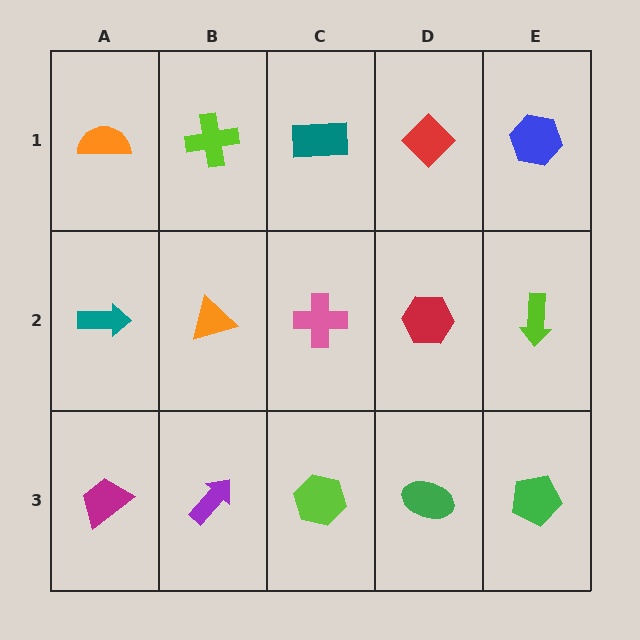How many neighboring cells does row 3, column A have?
2.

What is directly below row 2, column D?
A green ellipse.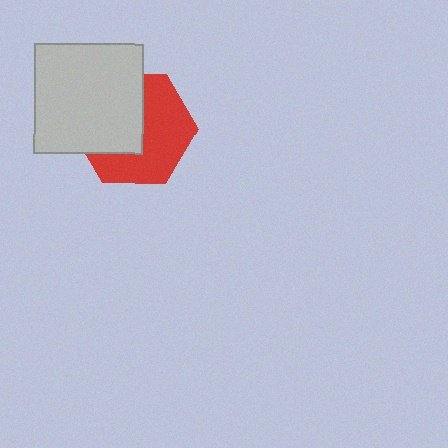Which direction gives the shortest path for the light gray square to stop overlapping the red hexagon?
Moving toward the upper-left gives the shortest separation.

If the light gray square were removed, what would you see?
You would see the complete red hexagon.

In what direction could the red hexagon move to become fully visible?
The red hexagon could move toward the lower-right. That would shift it out from behind the light gray square entirely.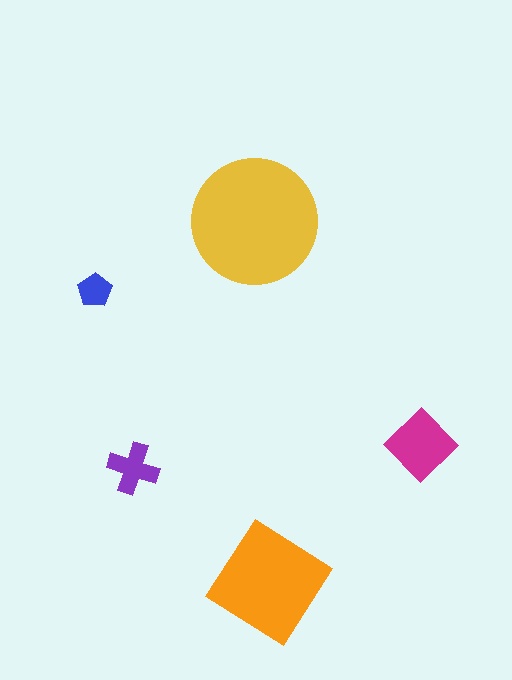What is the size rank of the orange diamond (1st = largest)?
2nd.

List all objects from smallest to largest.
The blue pentagon, the purple cross, the magenta diamond, the orange diamond, the yellow circle.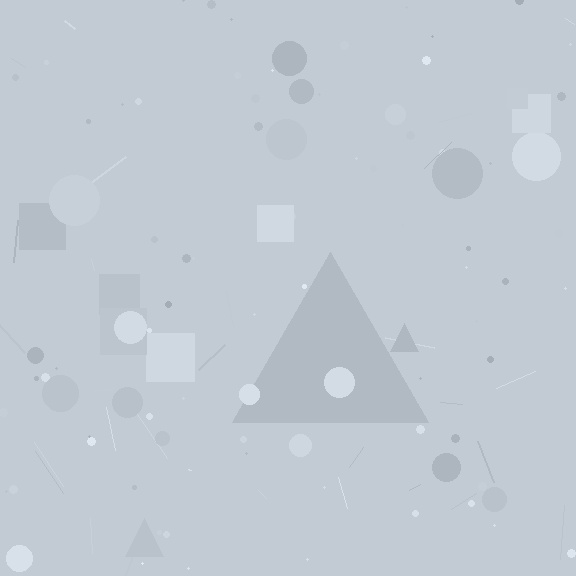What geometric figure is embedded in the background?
A triangle is embedded in the background.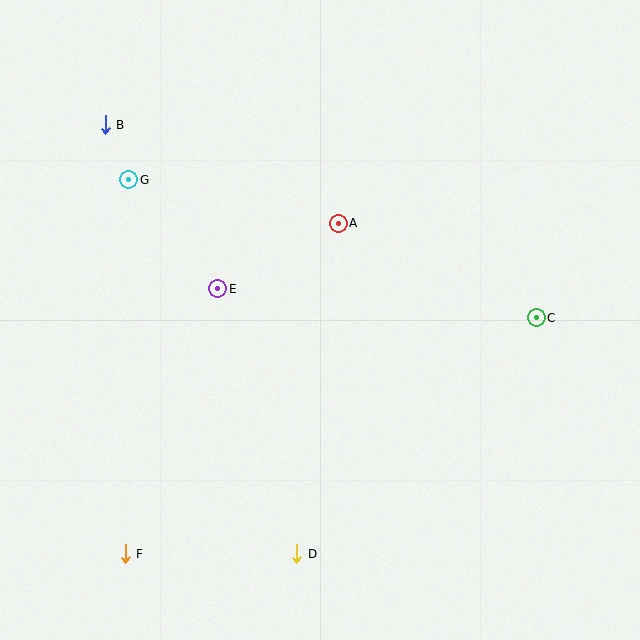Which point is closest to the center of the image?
Point A at (338, 223) is closest to the center.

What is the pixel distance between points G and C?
The distance between G and C is 430 pixels.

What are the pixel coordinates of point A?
Point A is at (338, 223).